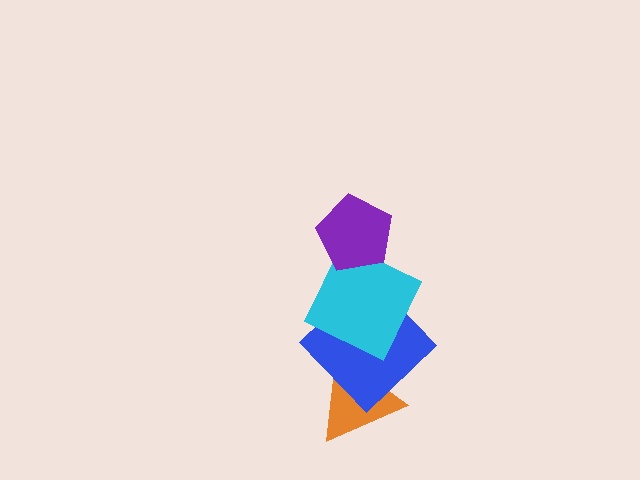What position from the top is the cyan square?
The cyan square is 2nd from the top.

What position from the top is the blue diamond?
The blue diamond is 3rd from the top.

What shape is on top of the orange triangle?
The blue diamond is on top of the orange triangle.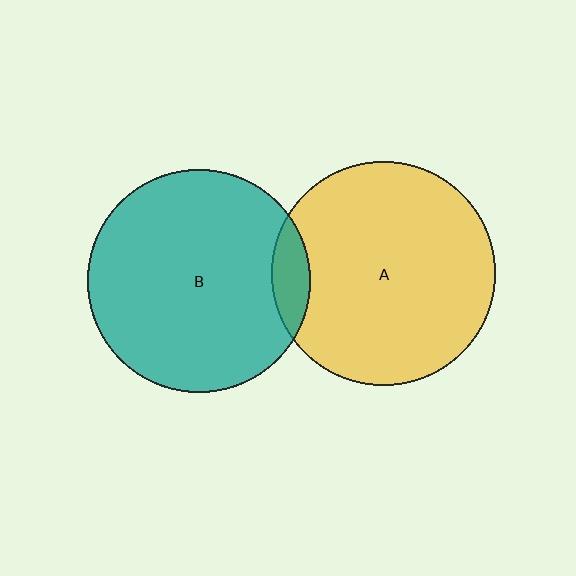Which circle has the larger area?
Circle A (yellow).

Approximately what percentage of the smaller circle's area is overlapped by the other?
Approximately 10%.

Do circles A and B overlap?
Yes.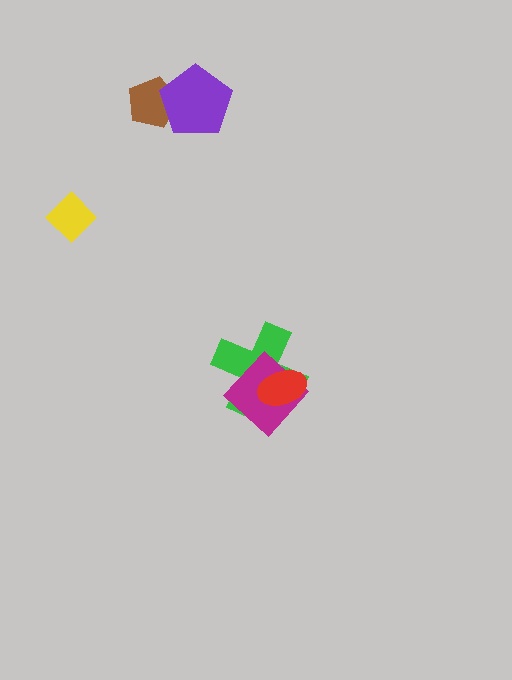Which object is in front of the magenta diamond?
The red ellipse is in front of the magenta diamond.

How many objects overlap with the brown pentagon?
1 object overlaps with the brown pentagon.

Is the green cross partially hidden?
Yes, it is partially covered by another shape.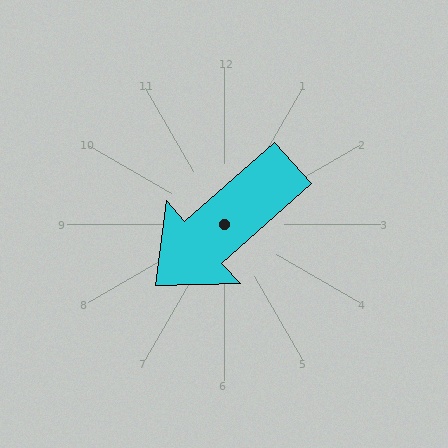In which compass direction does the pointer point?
Southwest.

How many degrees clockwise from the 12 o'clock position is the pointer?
Approximately 228 degrees.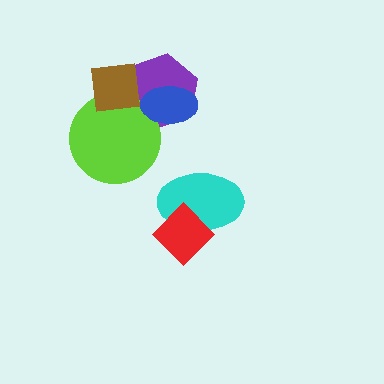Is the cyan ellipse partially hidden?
Yes, it is partially covered by another shape.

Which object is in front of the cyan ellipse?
The red diamond is in front of the cyan ellipse.